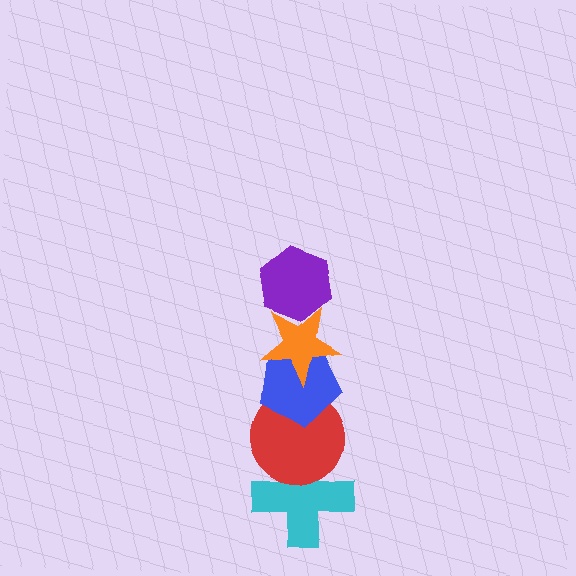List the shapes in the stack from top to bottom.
From top to bottom: the purple hexagon, the orange star, the blue pentagon, the red circle, the cyan cross.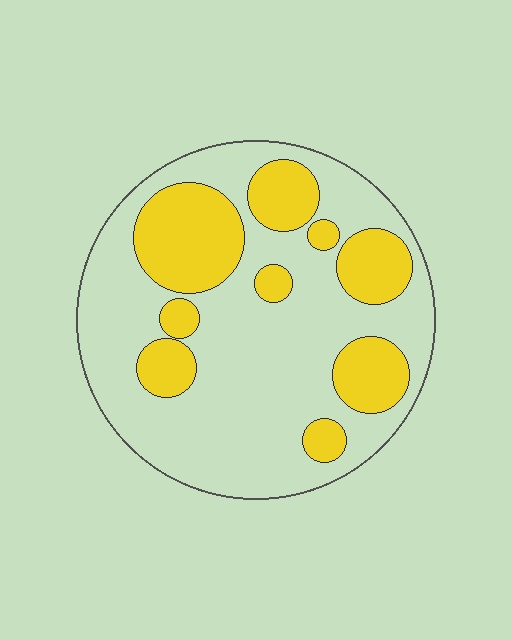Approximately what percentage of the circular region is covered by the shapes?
Approximately 30%.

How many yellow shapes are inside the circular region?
9.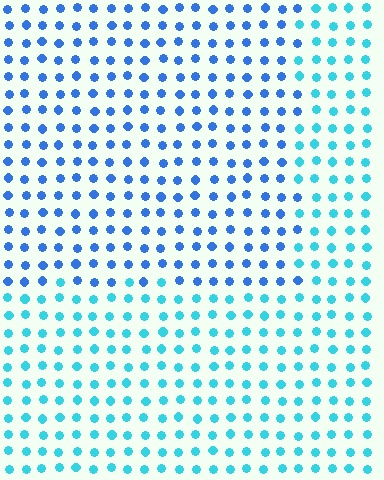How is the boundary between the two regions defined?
The boundary is defined purely by a slight shift in hue (about 33 degrees). Spacing, size, and orientation are identical on both sides.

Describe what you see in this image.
The image is filled with small cyan elements in a uniform arrangement. A rectangle-shaped region is visible where the elements are tinted to a slightly different hue, forming a subtle color boundary.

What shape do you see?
I see a rectangle.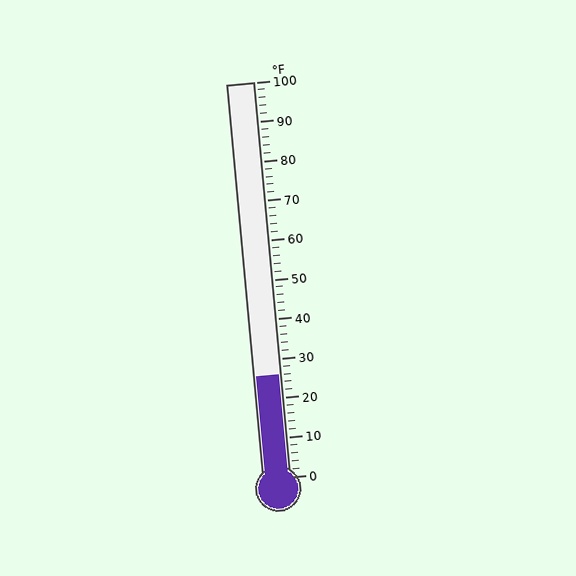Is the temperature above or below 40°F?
The temperature is below 40°F.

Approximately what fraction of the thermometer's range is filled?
The thermometer is filled to approximately 25% of its range.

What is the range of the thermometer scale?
The thermometer scale ranges from 0°F to 100°F.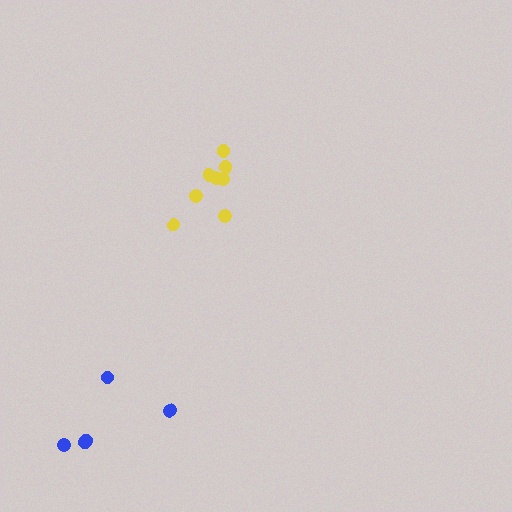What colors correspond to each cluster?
The clusters are colored: yellow, blue.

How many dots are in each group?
Group 1: 8 dots, Group 2: 5 dots (13 total).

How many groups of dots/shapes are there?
There are 2 groups.